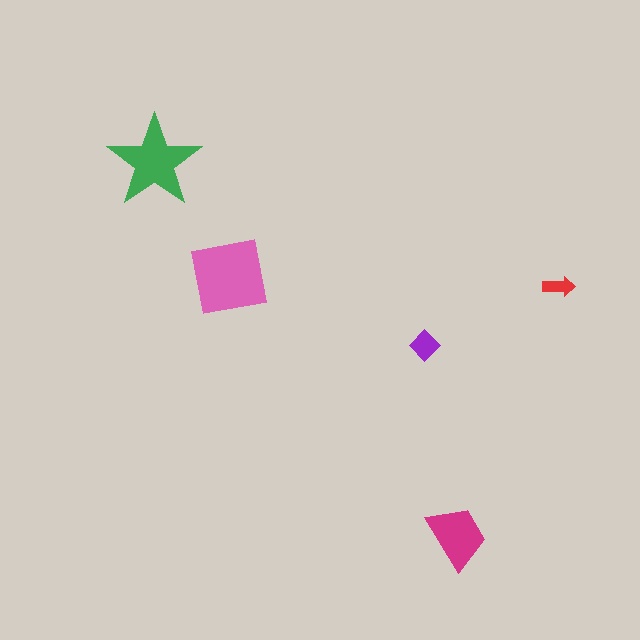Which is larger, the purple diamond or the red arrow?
The purple diamond.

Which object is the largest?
The pink square.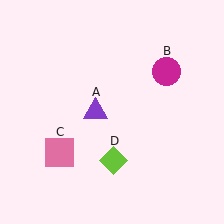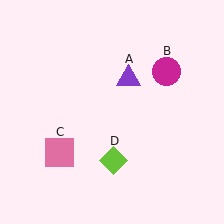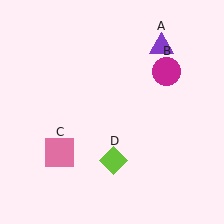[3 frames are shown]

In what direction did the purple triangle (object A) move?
The purple triangle (object A) moved up and to the right.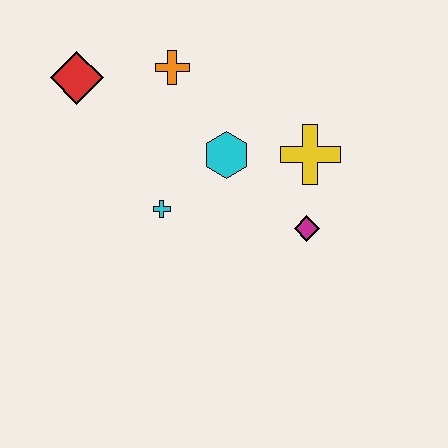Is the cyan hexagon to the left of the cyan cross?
No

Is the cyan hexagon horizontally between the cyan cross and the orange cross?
No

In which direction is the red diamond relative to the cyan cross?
The red diamond is above the cyan cross.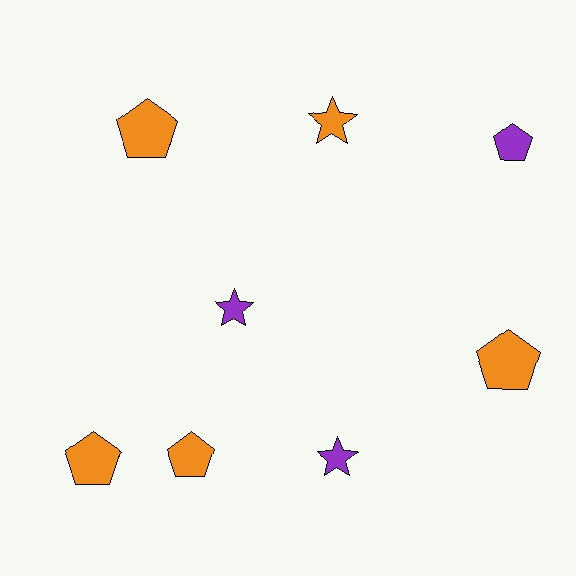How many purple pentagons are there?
There is 1 purple pentagon.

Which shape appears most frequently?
Pentagon, with 5 objects.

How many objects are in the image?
There are 8 objects.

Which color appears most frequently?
Orange, with 5 objects.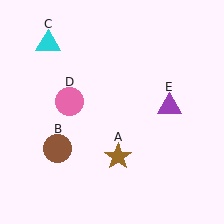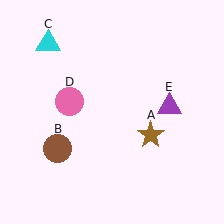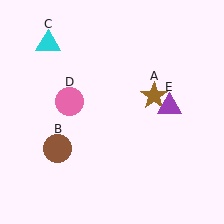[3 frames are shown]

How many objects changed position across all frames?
1 object changed position: brown star (object A).